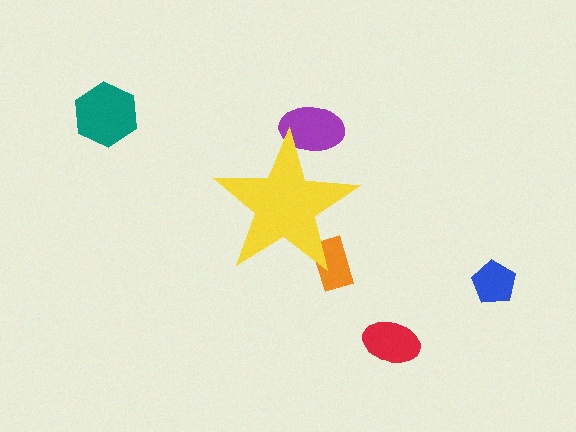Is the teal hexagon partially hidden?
No, the teal hexagon is fully visible.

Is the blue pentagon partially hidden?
No, the blue pentagon is fully visible.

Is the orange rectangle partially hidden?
Yes, the orange rectangle is partially hidden behind the yellow star.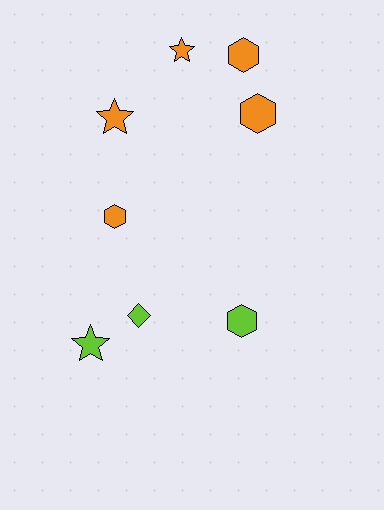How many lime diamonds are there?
There is 1 lime diamond.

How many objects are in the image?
There are 8 objects.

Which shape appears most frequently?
Hexagon, with 4 objects.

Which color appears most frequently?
Orange, with 5 objects.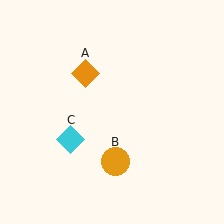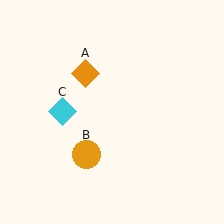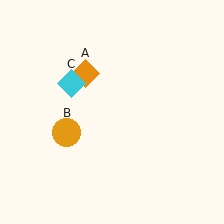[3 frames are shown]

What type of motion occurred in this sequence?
The orange circle (object B), cyan diamond (object C) rotated clockwise around the center of the scene.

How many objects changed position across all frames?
2 objects changed position: orange circle (object B), cyan diamond (object C).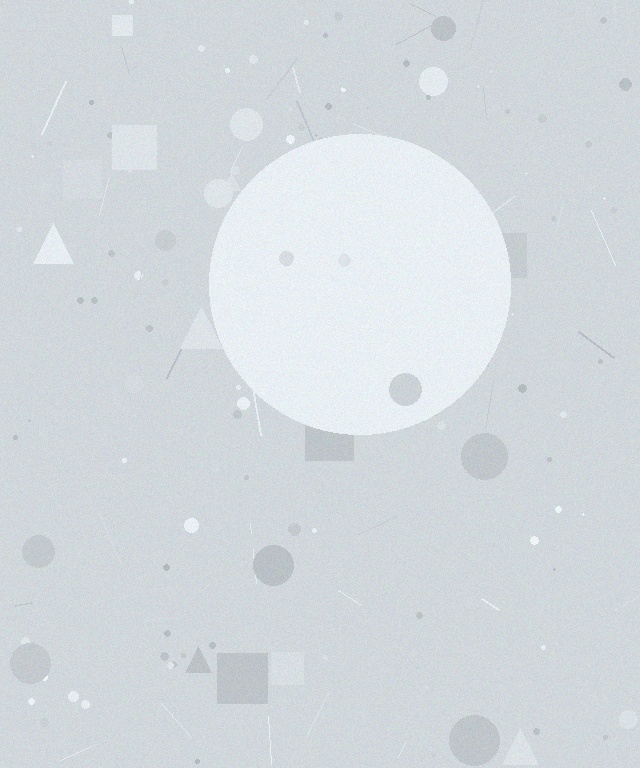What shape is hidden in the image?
A circle is hidden in the image.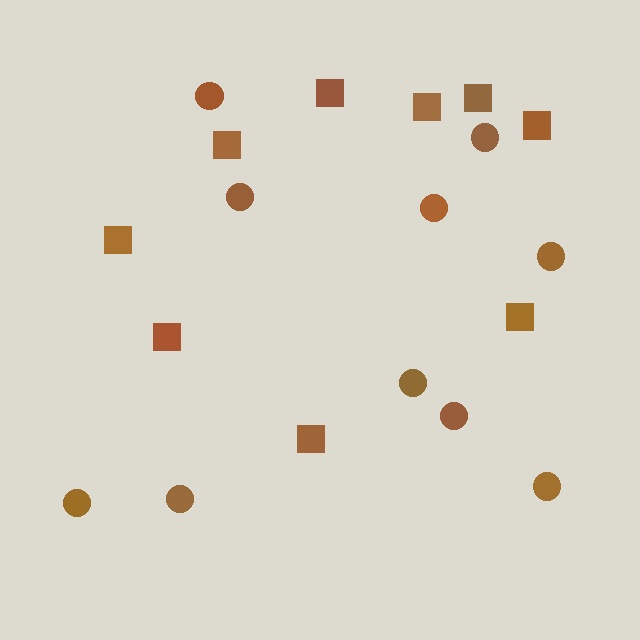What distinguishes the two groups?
There are 2 groups: one group of squares (9) and one group of circles (10).